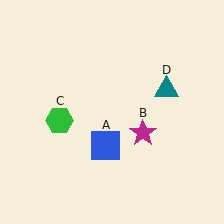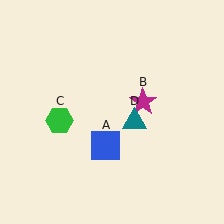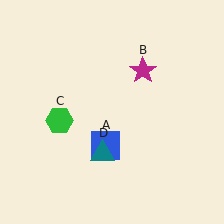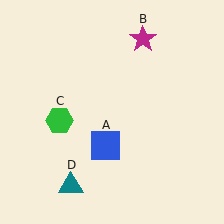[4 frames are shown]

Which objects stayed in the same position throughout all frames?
Blue square (object A) and green hexagon (object C) remained stationary.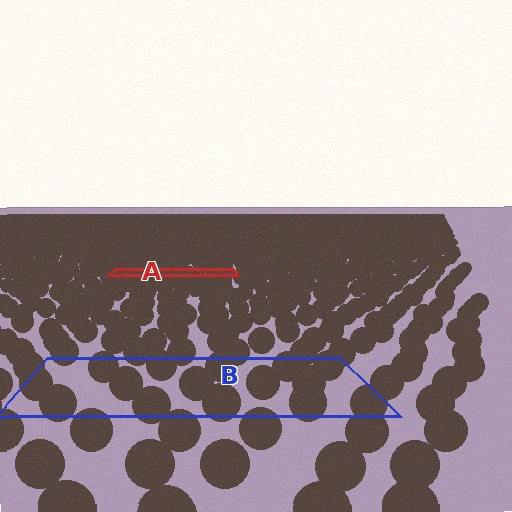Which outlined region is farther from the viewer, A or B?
Region A is farther from the viewer — the texture elements inside it appear smaller and more densely packed.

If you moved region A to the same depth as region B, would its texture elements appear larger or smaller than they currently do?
They would appear larger. At a closer depth, the same texture elements are projected at a bigger on-screen size.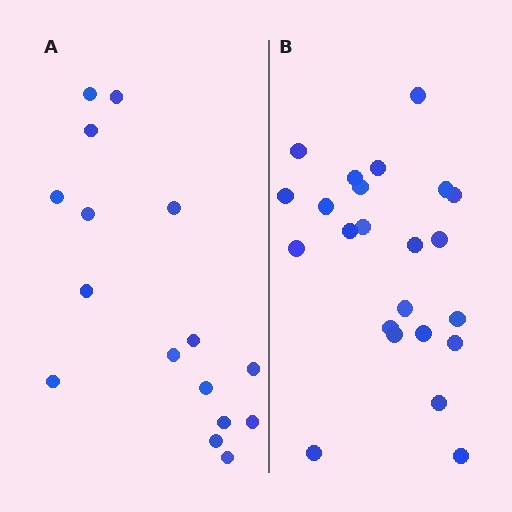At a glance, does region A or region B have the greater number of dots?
Region B (the right region) has more dots.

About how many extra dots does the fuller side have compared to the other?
Region B has roughly 8 or so more dots than region A.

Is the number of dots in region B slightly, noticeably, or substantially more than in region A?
Region B has noticeably more, but not dramatically so. The ratio is roughly 1.4 to 1.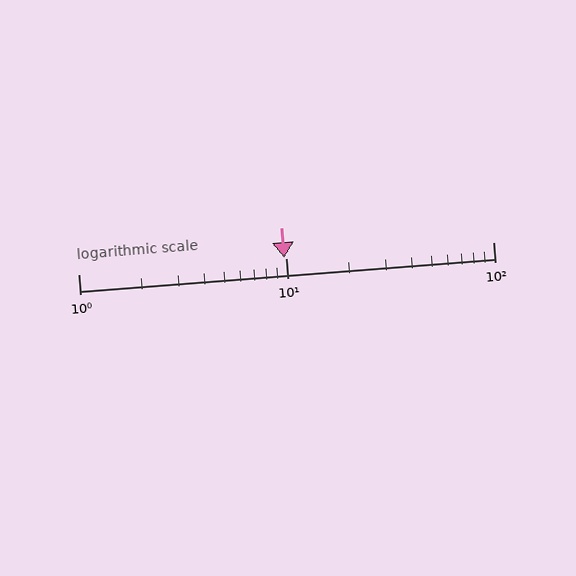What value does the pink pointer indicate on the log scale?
The pointer indicates approximately 9.8.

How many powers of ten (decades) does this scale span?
The scale spans 2 decades, from 1 to 100.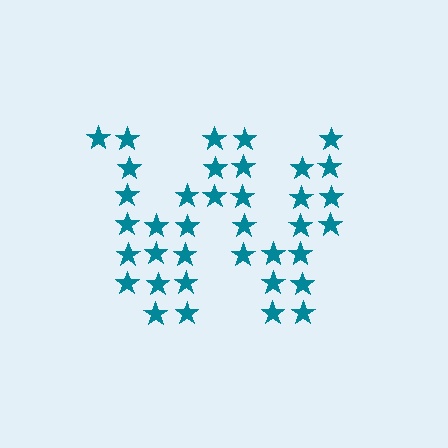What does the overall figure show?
The overall figure shows the letter W.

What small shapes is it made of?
It is made of small stars.